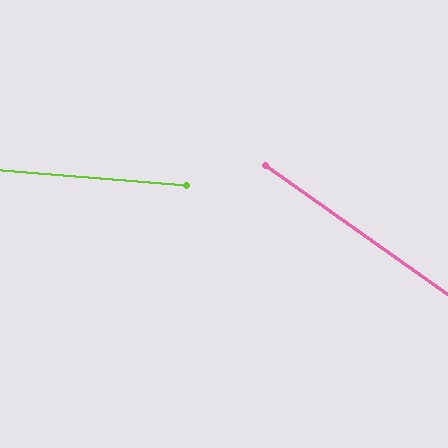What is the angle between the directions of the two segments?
Approximately 31 degrees.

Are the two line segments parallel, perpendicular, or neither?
Neither parallel nor perpendicular — they differ by about 31°.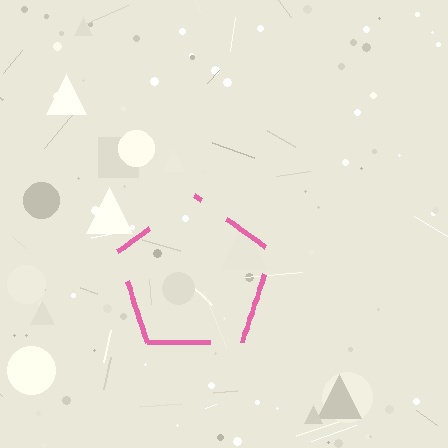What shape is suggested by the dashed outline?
The dashed outline suggests a pentagon.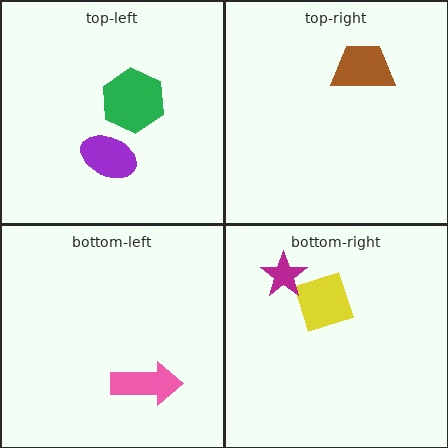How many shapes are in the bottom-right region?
2.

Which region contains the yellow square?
The bottom-right region.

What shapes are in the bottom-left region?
The pink arrow.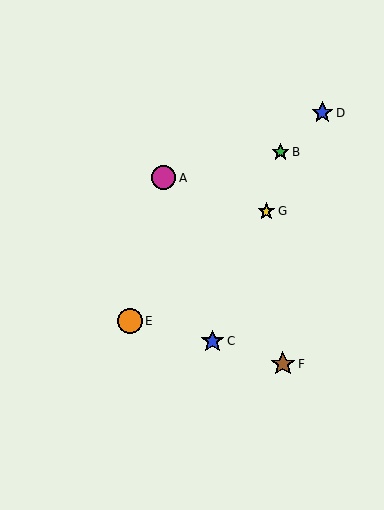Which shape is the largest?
The orange circle (labeled E) is the largest.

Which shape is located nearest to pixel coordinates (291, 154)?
The green star (labeled B) at (281, 152) is nearest to that location.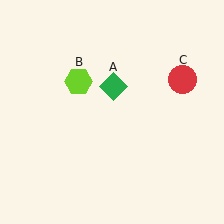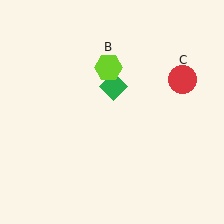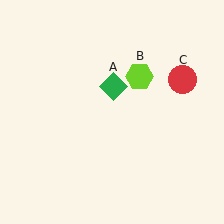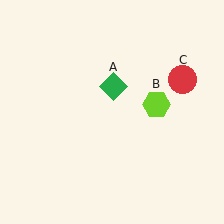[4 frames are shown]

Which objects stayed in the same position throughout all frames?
Green diamond (object A) and red circle (object C) remained stationary.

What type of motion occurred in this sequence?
The lime hexagon (object B) rotated clockwise around the center of the scene.